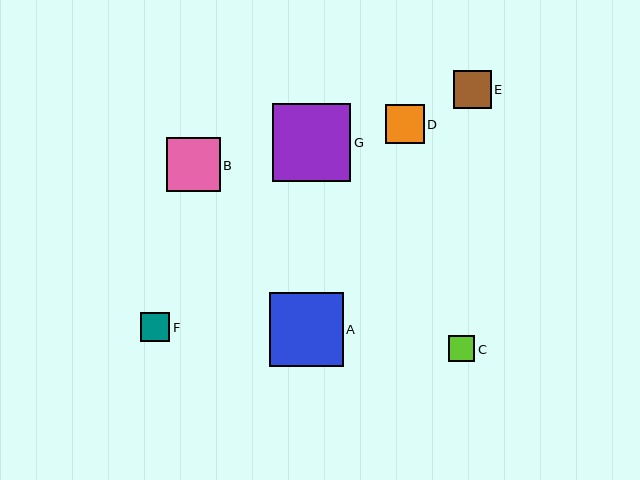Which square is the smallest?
Square C is the smallest with a size of approximately 26 pixels.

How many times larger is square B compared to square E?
Square B is approximately 1.4 times the size of square E.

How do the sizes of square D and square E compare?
Square D and square E are approximately the same size.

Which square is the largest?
Square G is the largest with a size of approximately 78 pixels.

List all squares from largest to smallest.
From largest to smallest: G, A, B, D, E, F, C.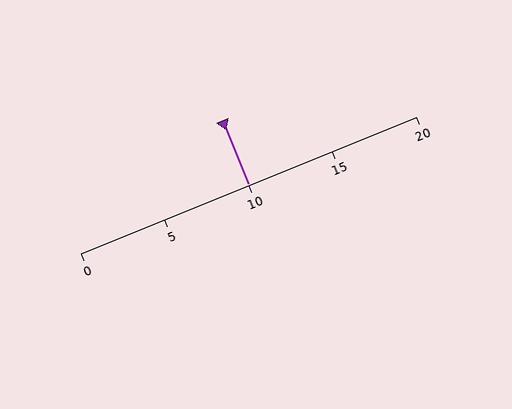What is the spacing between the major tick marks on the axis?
The major ticks are spaced 5 apart.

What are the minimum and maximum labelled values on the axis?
The axis runs from 0 to 20.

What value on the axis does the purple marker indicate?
The marker indicates approximately 10.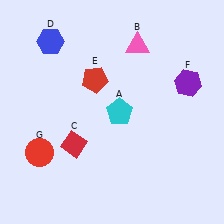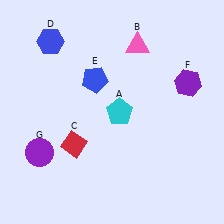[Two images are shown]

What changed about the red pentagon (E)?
In Image 1, E is red. In Image 2, it changed to blue.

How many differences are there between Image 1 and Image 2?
There are 2 differences between the two images.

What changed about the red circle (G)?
In Image 1, G is red. In Image 2, it changed to purple.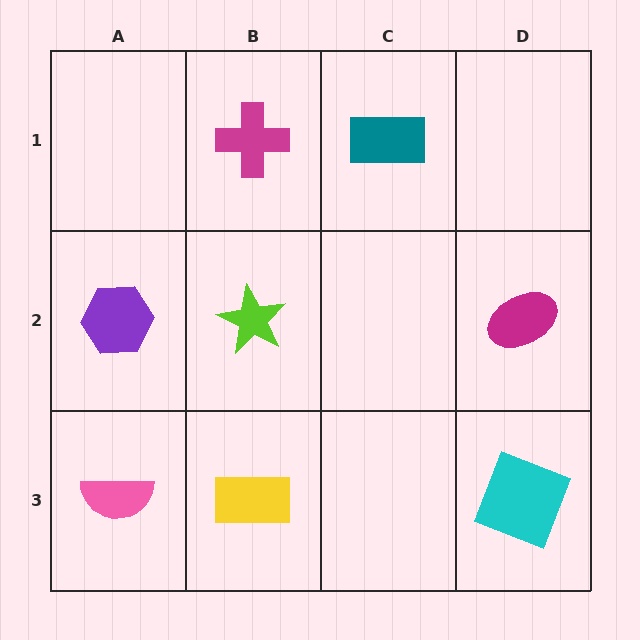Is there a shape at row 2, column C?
No, that cell is empty.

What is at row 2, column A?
A purple hexagon.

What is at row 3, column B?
A yellow rectangle.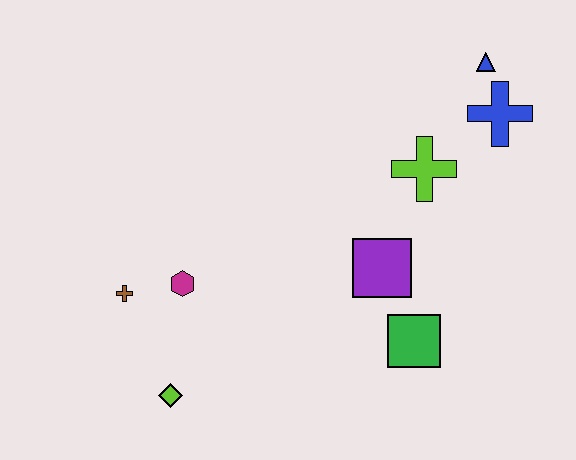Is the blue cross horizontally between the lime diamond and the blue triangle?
No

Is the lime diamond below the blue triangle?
Yes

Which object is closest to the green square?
The purple square is closest to the green square.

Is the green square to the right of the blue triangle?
No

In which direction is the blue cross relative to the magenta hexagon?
The blue cross is to the right of the magenta hexagon.